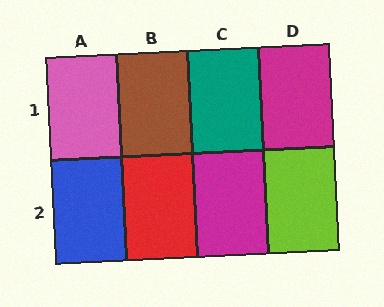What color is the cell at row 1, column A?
Pink.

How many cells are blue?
1 cell is blue.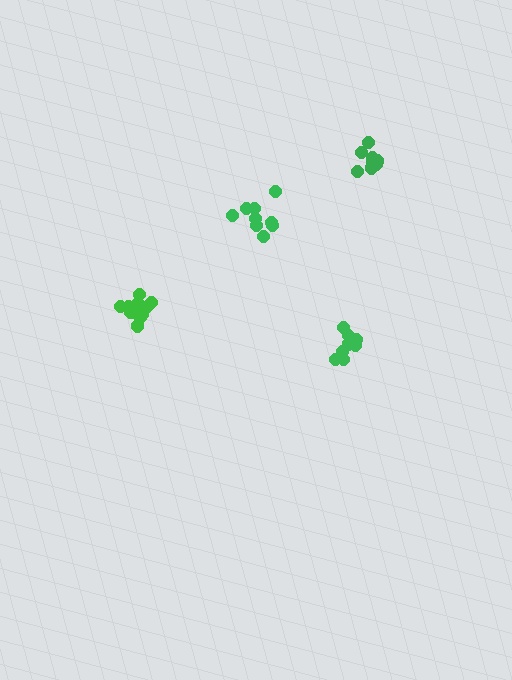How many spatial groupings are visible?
There are 4 spatial groupings.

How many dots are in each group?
Group 1: 9 dots, Group 2: 9 dots, Group 3: 9 dots, Group 4: 12 dots (39 total).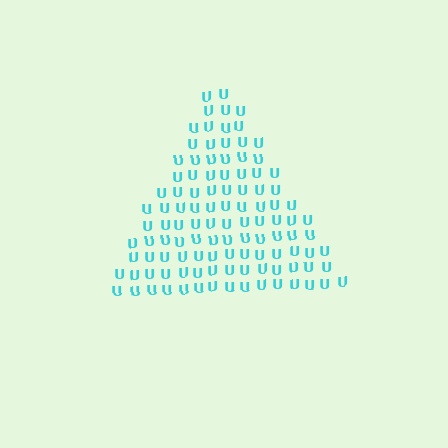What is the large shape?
The large shape is a triangle.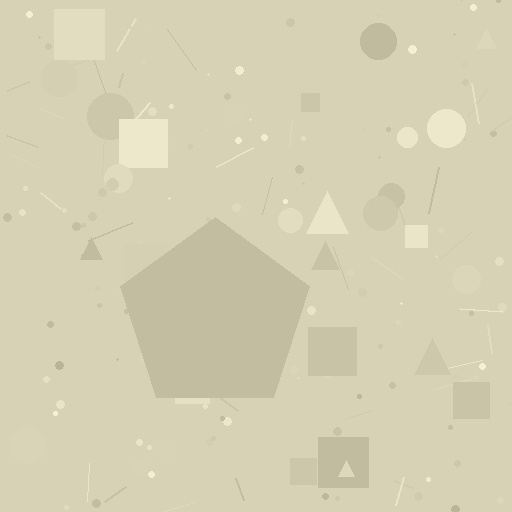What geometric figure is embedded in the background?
A pentagon is embedded in the background.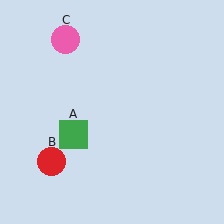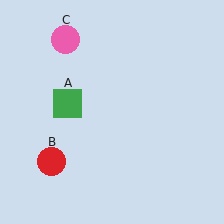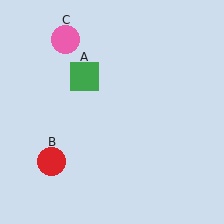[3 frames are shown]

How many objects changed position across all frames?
1 object changed position: green square (object A).